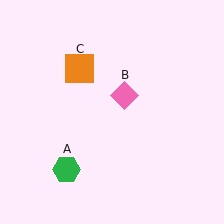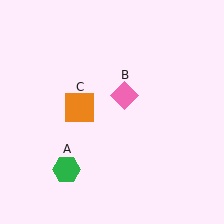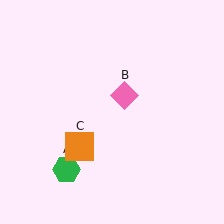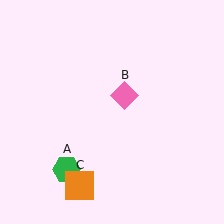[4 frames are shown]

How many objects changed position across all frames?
1 object changed position: orange square (object C).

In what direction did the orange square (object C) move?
The orange square (object C) moved down.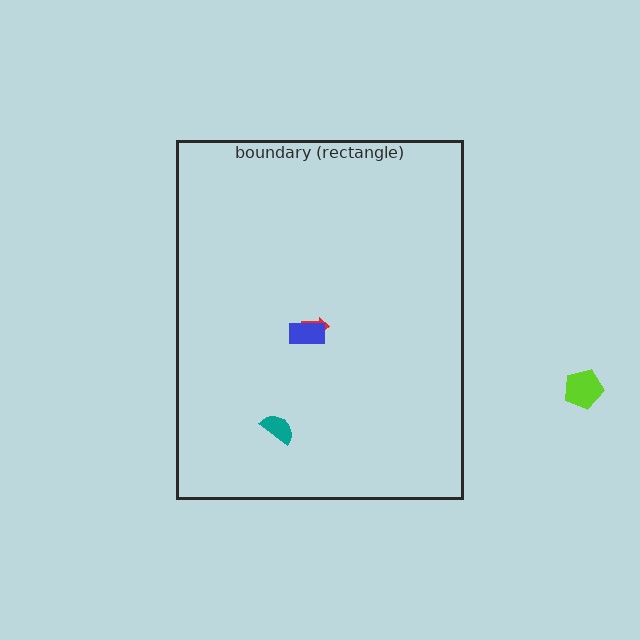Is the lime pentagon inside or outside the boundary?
Outside.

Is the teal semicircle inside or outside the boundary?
Inside.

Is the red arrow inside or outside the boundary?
Inside.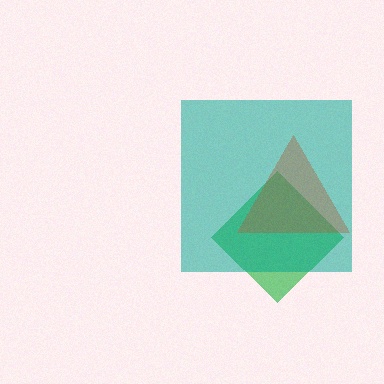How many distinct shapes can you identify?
There are 3 distinct shapes: a green diamond, a teal square, a brown triangle.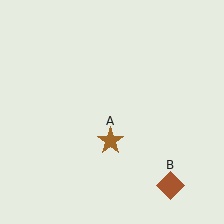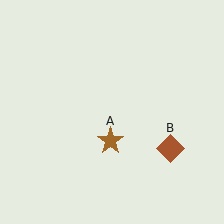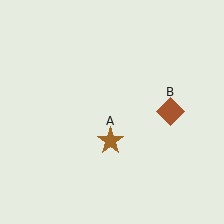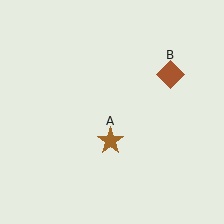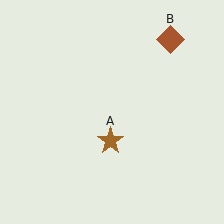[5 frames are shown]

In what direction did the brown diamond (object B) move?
The brown diamond (object B) moved up.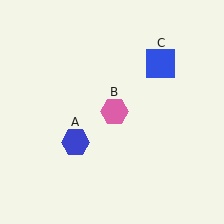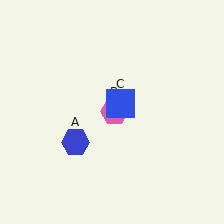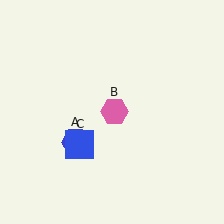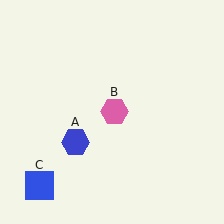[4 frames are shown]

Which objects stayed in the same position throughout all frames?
Blue hexagon (object A) and pink hexagon (object B) remained stationary.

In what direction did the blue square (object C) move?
The blue square (object C) moved down and to the left.